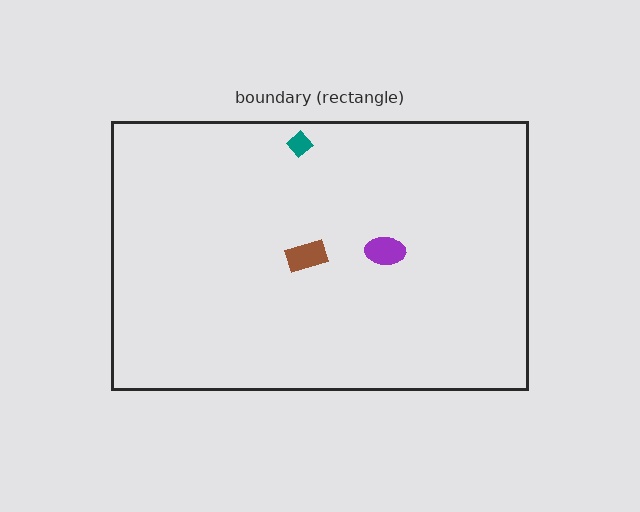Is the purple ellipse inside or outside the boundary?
Inside.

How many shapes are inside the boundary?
3 inside, 0 outside.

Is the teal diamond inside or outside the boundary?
Inside.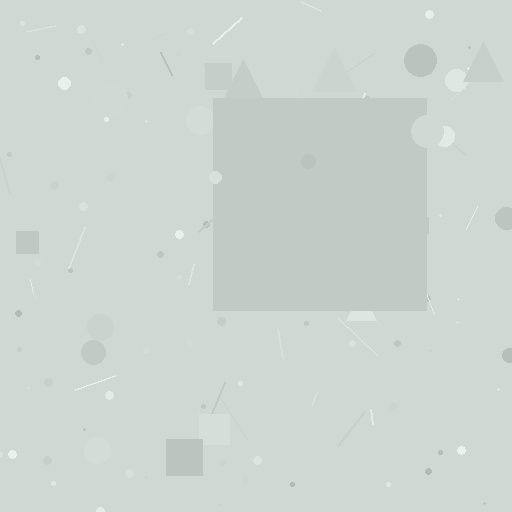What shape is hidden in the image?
A square is hidden in the image.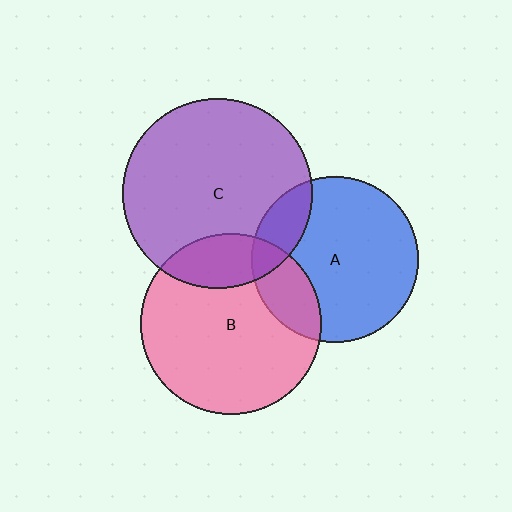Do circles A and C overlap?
Yes.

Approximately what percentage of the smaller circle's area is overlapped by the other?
Approximately 15%.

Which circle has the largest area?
Circle C (purple).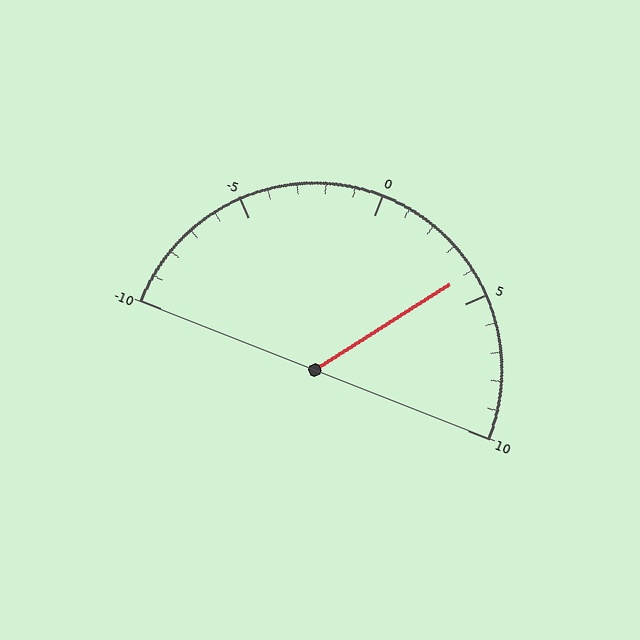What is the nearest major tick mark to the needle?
The nearest major tick mark is 5.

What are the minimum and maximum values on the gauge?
The gauge ranges from -10 to 10.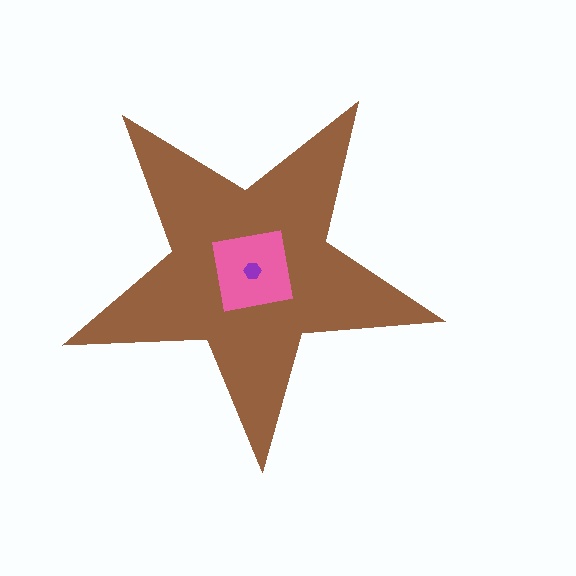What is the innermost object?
The purple hexagon.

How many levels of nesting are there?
3.